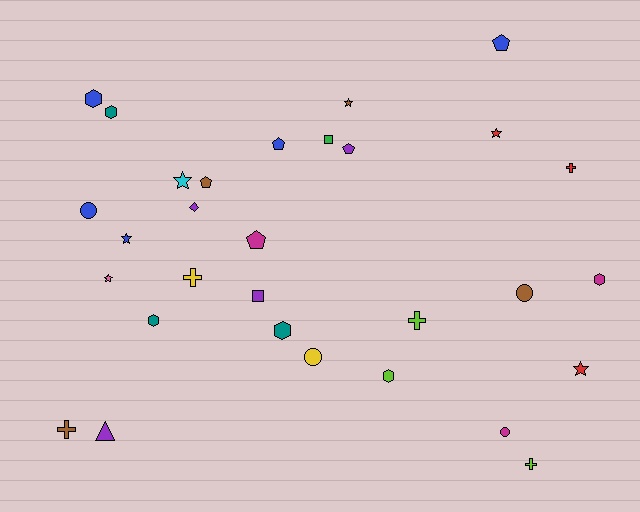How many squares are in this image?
There are 2 squares.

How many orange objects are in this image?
There are no orange objects.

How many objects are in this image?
There are 30 objects.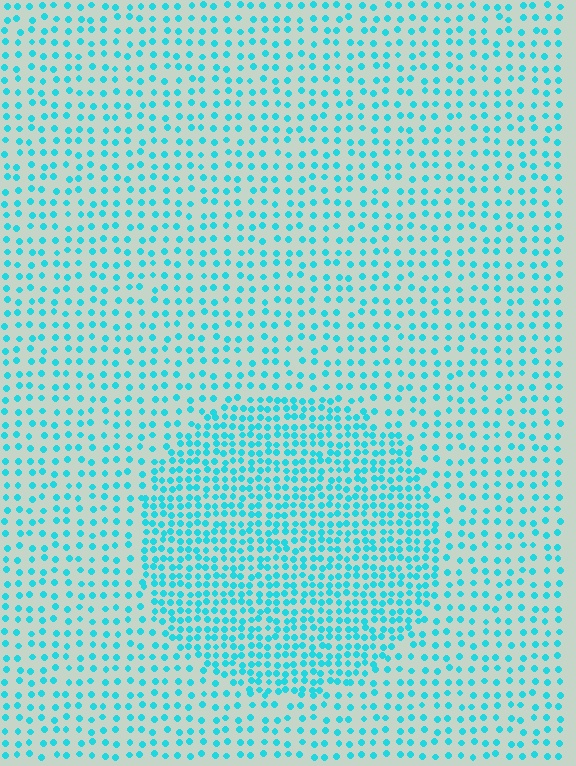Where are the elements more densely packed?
The elements are more densely packed inside the circle boundary.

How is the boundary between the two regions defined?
The boundary is defined by a change in element density (approximately 1.9x ratio). All elements are the same color, size, and shape.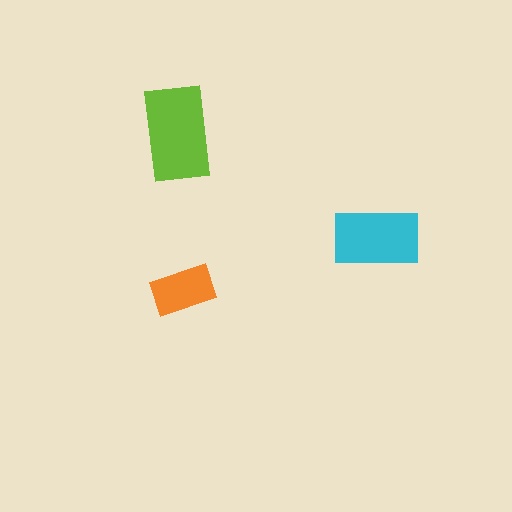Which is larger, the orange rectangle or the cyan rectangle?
The cyan one.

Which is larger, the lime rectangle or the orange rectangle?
The lime one.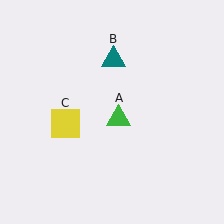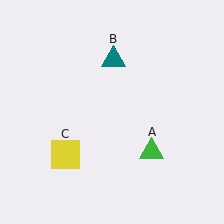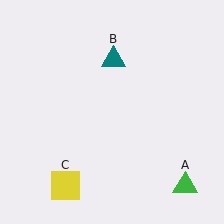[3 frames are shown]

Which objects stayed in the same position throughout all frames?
Teal triangle (object B) remained stationary.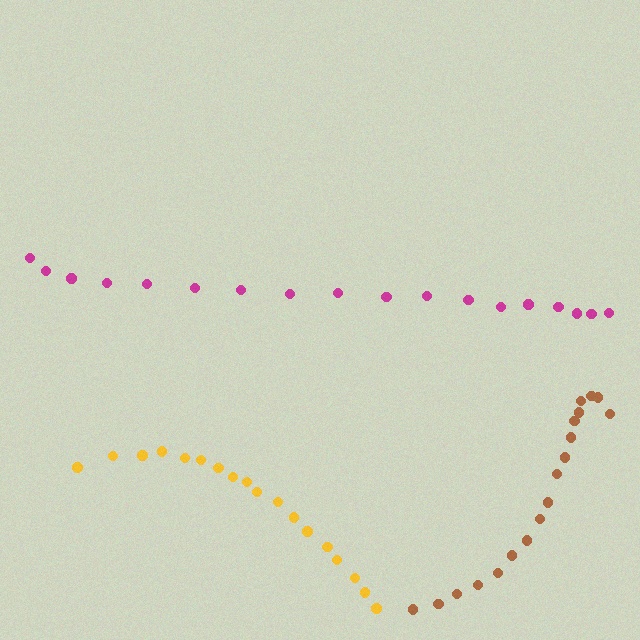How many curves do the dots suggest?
There are 3 distinct paths.